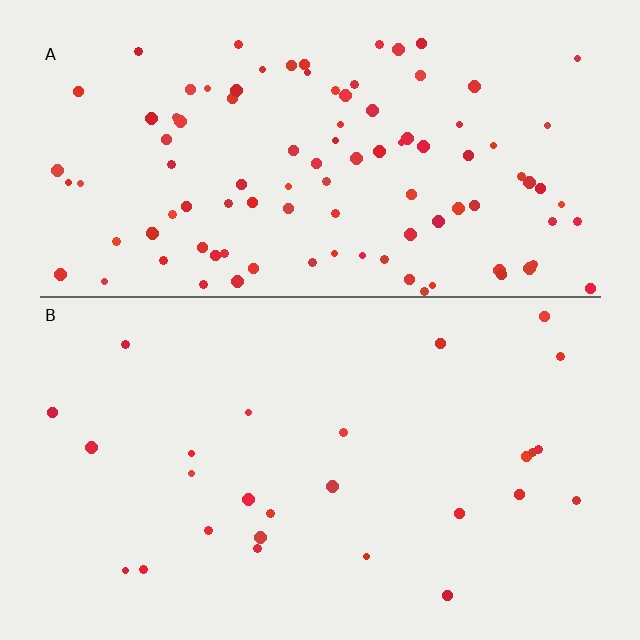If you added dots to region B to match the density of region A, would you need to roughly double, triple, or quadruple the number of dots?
Approximately quadruple.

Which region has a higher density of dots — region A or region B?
A (the top).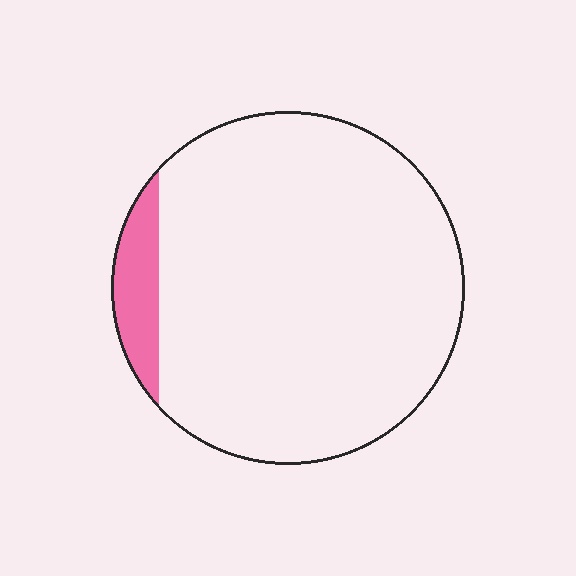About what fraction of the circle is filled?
About one tenth (1/10).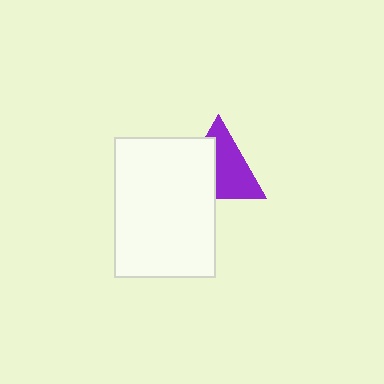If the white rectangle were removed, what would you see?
You would see the complete purple triangle.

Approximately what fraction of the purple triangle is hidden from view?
Roughly 42% of the purple triangle is hidden behind the white rectangle.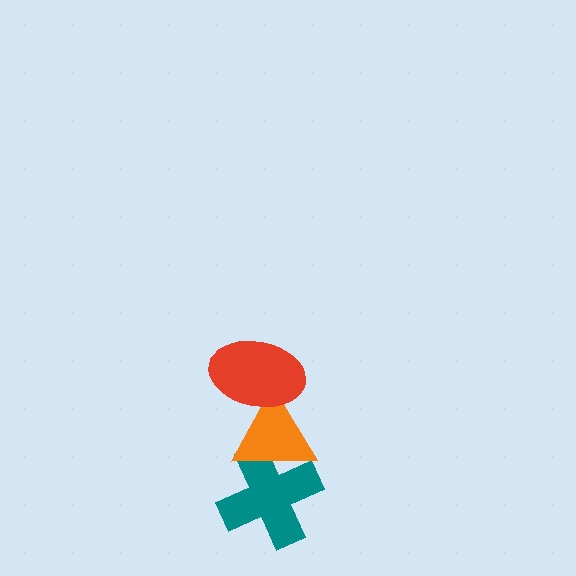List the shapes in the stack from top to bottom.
From top to bottom: the red ellipse, the orange triangle, the teal cross.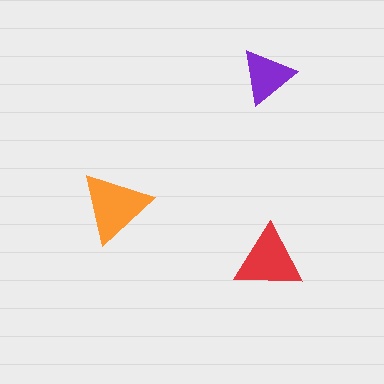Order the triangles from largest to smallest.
the orange one, the red one, the purple one.